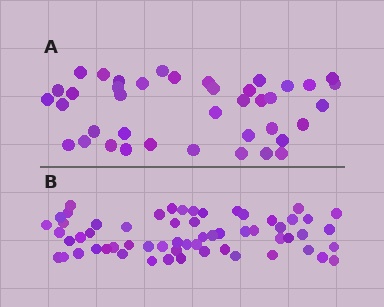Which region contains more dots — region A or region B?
Region B (the bottom region) has more dots.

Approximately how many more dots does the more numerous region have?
Region B has approximately 20 more dots than region A.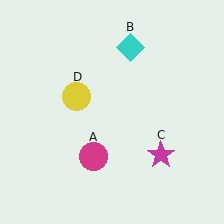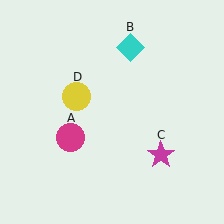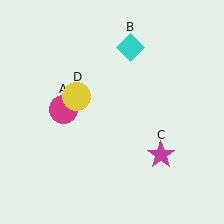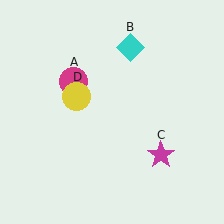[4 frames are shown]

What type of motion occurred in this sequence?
The magenta circle (object A) rotated clockwise around the center of the scene.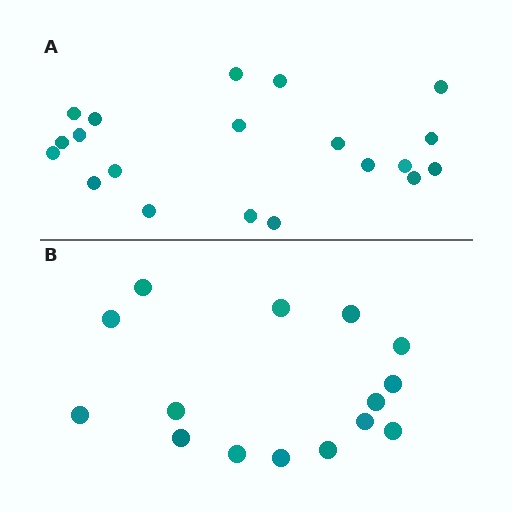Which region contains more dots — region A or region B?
Region A (the top region) has more dots.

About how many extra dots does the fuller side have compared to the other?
Region A has about 5 more dots than region B.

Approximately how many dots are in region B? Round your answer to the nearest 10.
About 20 dots. (The exact count is 15, which rounds to 20.)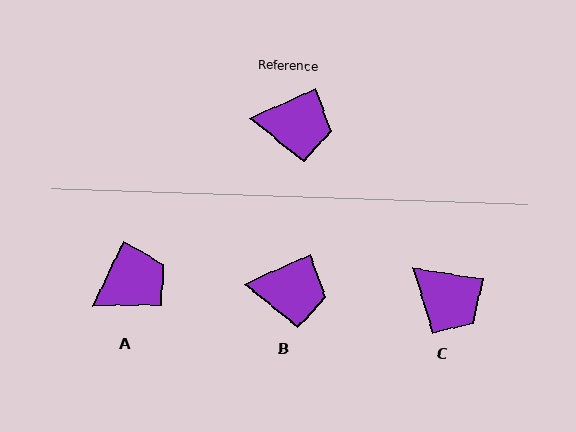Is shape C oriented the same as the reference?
No, it is off by about 34 degrees.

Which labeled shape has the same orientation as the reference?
B.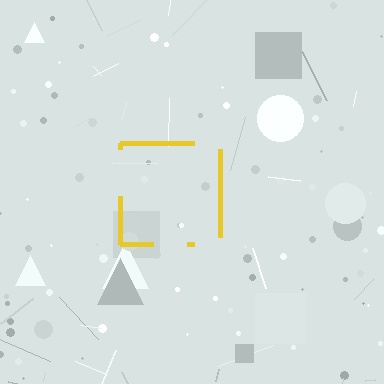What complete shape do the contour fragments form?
The contour fragments form a square.